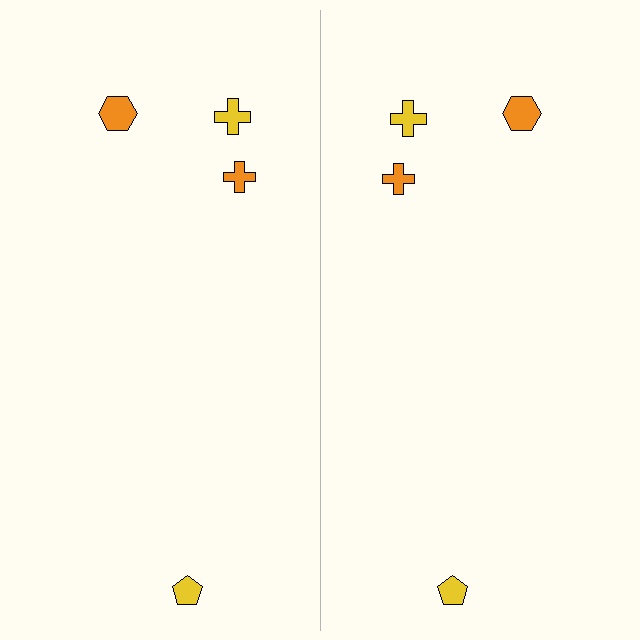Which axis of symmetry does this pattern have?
The pattern has a vertical axis of symmetry running through the center of the image.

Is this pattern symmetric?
Yes, this pattern has bilateral (reflection) symmetry.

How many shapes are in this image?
There are 8 shapes in this image.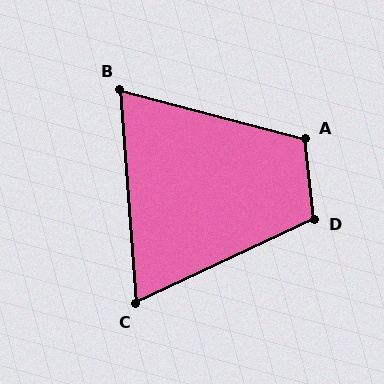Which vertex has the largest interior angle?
A, at approximately 111 degrees.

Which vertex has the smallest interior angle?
C, at approximately 69 degrees.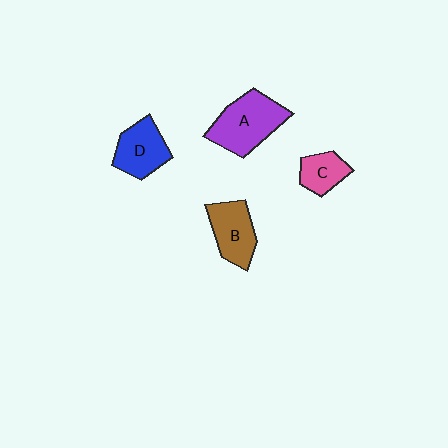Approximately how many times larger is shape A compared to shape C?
Approximately 2.0 times.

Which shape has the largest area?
Shape A (purple).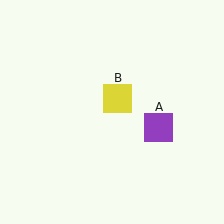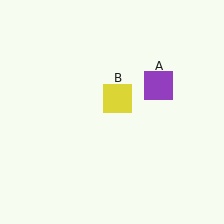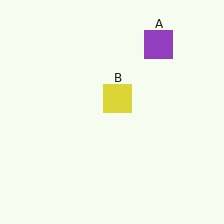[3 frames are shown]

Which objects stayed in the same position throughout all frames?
Yellow square (object B) remained stationary.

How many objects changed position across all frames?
1 object changed position: purple square (object A).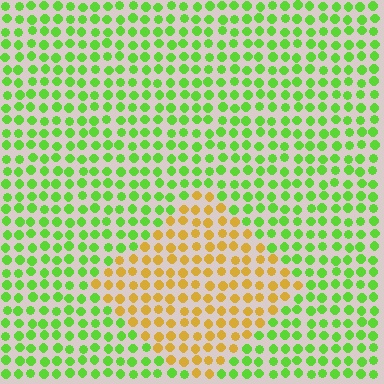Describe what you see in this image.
The image is filled with small lime elements in a uniform arrangement. A diamond-shaped region is visible where the elements are tinted to a slightly different hue, forming a subtle color boundary.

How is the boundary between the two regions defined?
The boundary is defined purely by a slight shift in hue (about 63 degrees). Spacing, size, and orientation are identical on both sides.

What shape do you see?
I see a diamond.